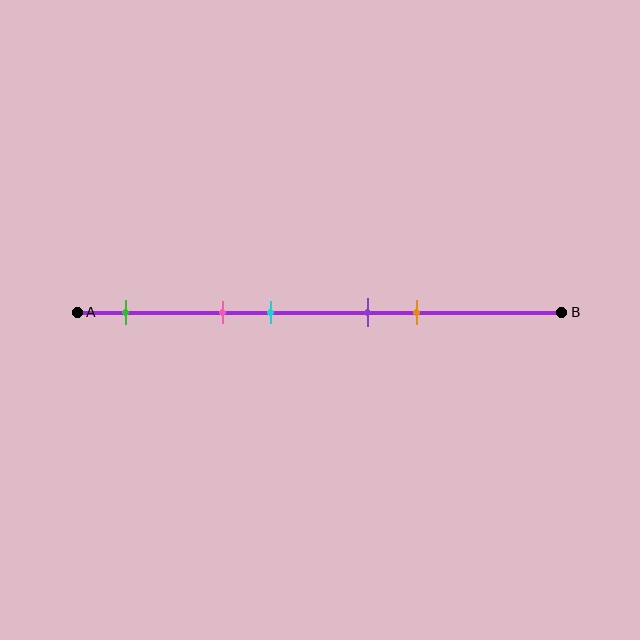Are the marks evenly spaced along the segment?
No, the marks are not evenly spaced.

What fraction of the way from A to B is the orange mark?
The orange mark is approximately 70% (0.7) of the way from A to B.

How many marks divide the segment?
There are 5 marks dividing the segment.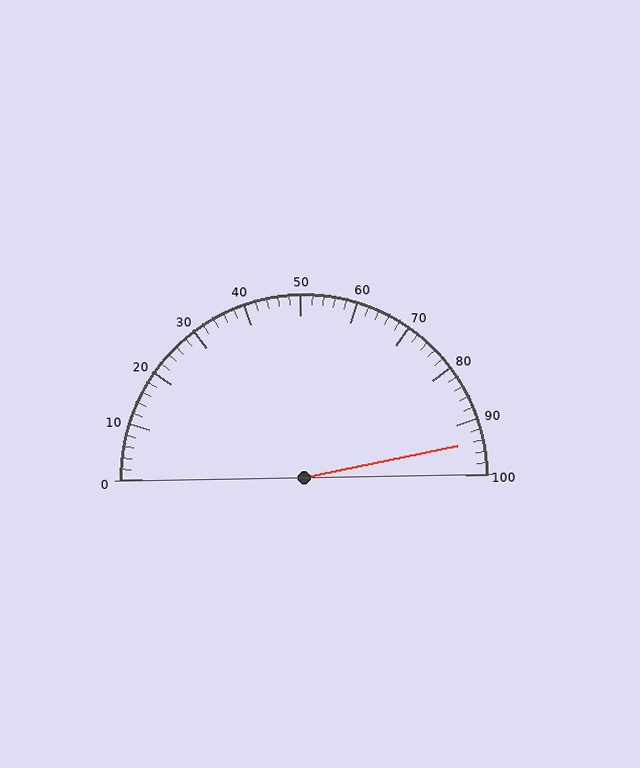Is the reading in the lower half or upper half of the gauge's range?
The reading is in the upper half of the range (0 to 100).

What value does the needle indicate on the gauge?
The needle indicates approximately 94.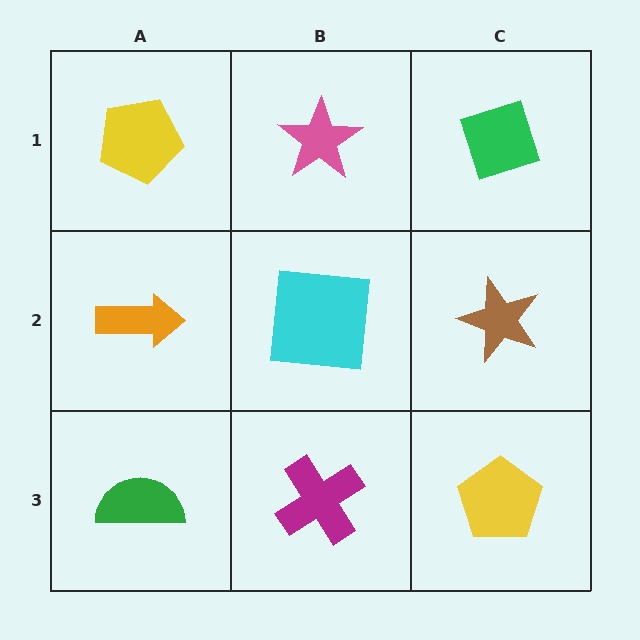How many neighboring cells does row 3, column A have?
2.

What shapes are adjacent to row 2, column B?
A pink star (row 1, column B), a magenta cross (row 3, column B), an orange arrow (row 2, column A), a brown star (row 2, column C).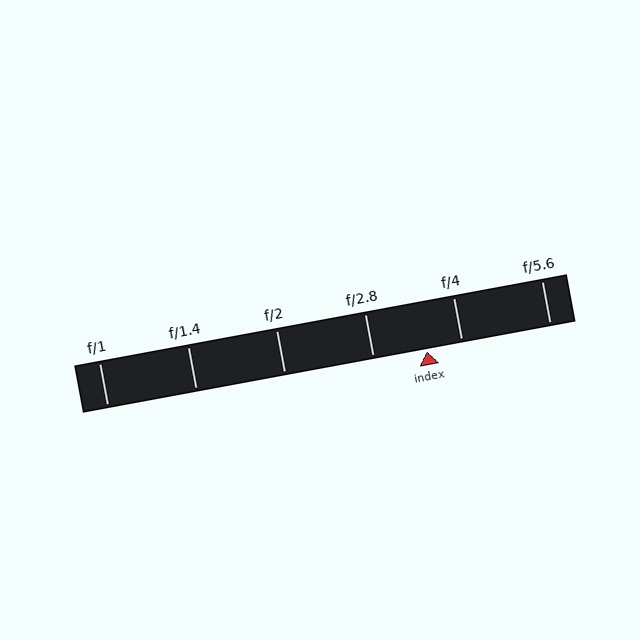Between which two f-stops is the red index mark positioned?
The index mark is between f/2.8 and f/4.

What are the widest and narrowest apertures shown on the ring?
The widest aperture shown is f/1 and the narrowest is f/5.6.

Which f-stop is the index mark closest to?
The index mark is closest to f/4.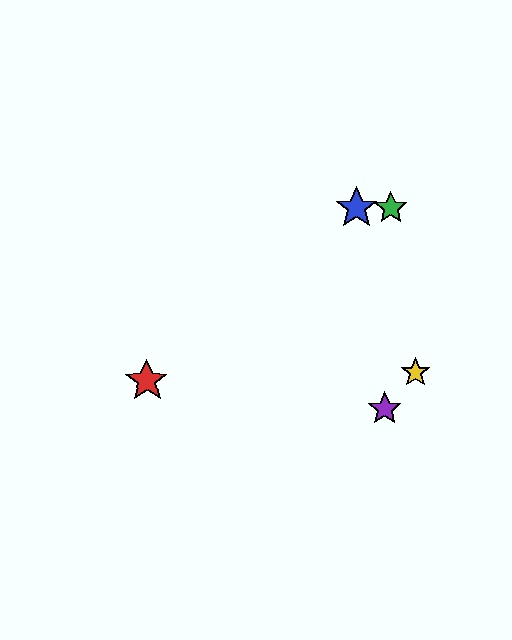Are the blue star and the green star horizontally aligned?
Yes, both are at y≈208.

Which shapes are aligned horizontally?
The blue star, the green star are aligned horizontally.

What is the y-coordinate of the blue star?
The blue star is at y≈208.